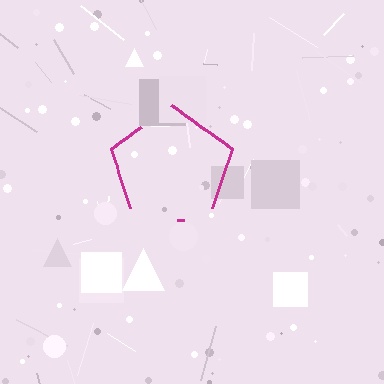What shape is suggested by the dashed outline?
The dashed outline suggests a pentagon.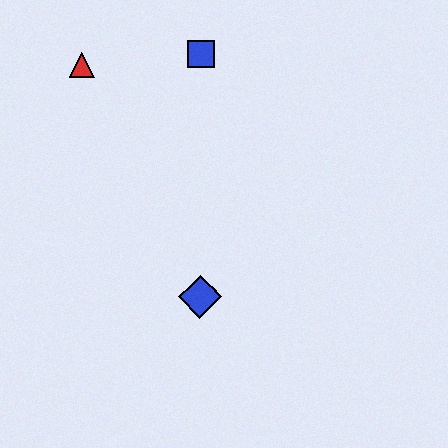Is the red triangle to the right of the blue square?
No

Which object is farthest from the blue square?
The blue diamond is farthest from the blue square.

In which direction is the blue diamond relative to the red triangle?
The blue diamond is below the red triangle.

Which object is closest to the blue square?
The red triangle is closest to the blue square.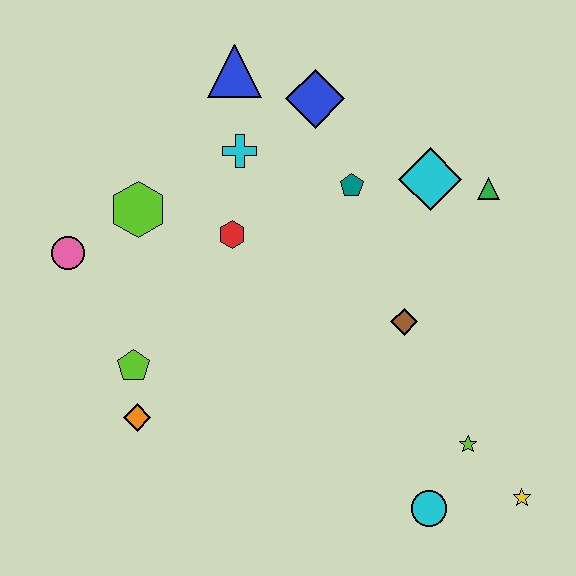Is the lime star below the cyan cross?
Yes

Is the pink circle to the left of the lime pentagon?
Yes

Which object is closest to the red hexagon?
The cyan cross is closest to the red hexagon.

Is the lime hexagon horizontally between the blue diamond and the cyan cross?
No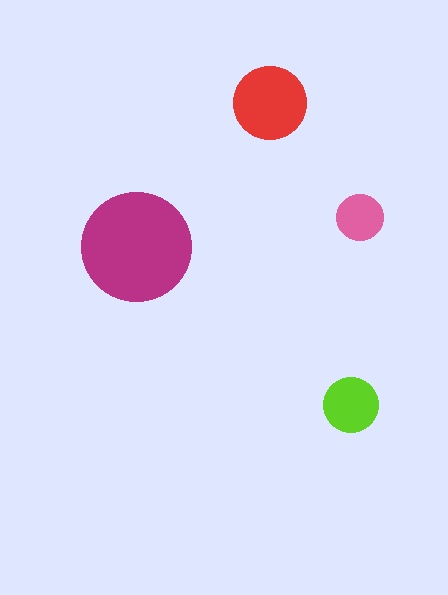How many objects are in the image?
There are 4 objects in the image.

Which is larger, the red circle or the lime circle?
The red one.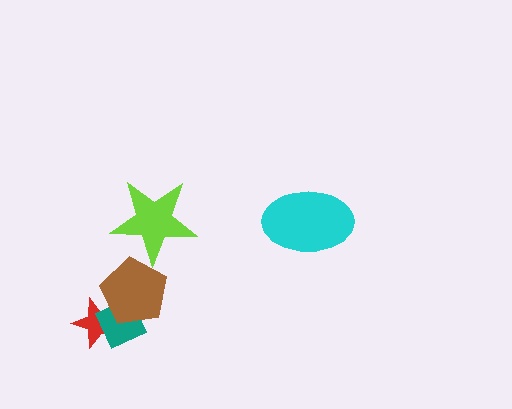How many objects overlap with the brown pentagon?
3 objects overlap with the brown pentagon.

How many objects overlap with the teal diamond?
2 objects overlap with the teal diamond.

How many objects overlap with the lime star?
1 object overlaps with the lime star.